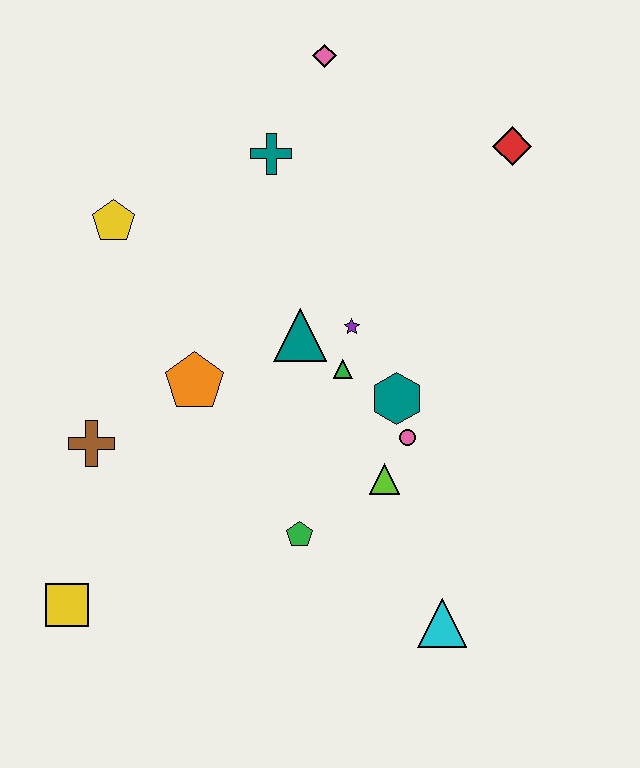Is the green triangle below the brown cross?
No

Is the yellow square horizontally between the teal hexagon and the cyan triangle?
No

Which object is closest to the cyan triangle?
The lime triangle is closest to the cyan triangle.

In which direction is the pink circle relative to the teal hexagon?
The pink circle is below the teal hexagon.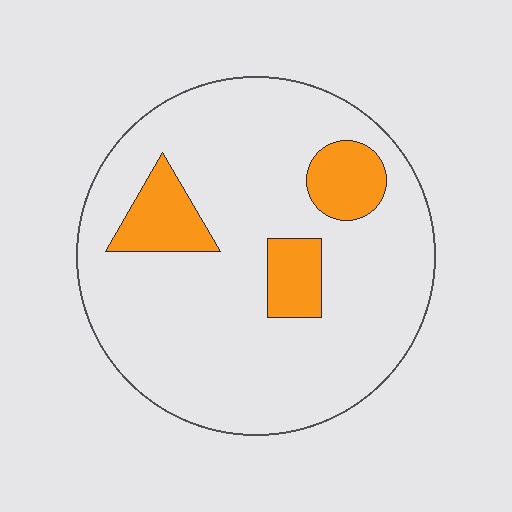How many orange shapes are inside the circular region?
3.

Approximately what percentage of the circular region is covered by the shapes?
Approximately 15%.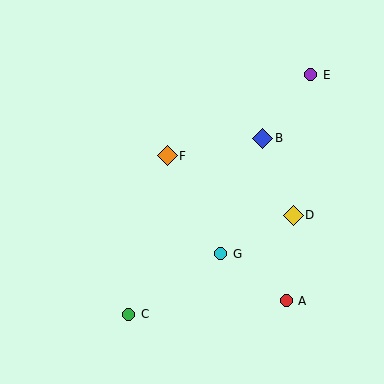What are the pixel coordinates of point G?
Point G is at (221, 254).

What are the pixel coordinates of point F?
Point F is at (167, 156).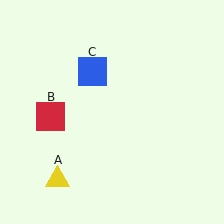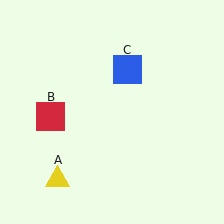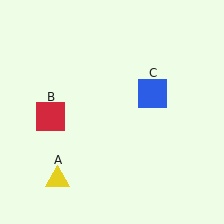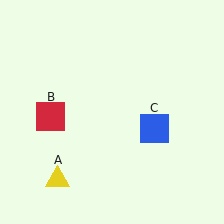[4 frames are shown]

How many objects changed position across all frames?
1 object changed position: blue square (object C).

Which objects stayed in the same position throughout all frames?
Yellow triangle (object A) and red square (object B) remained stationary.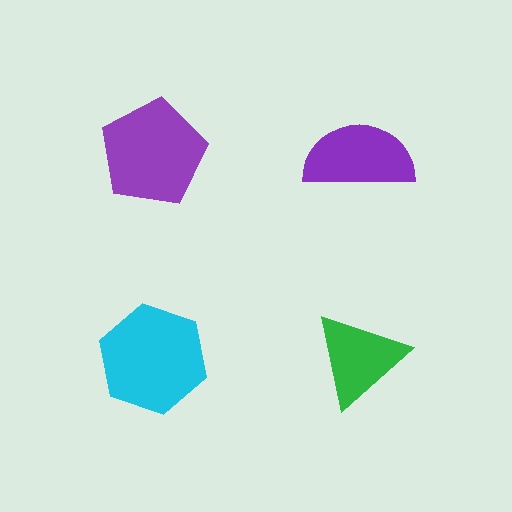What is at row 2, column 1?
A cyan hexagon.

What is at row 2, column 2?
A green triangle.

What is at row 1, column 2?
A purple semicircle.